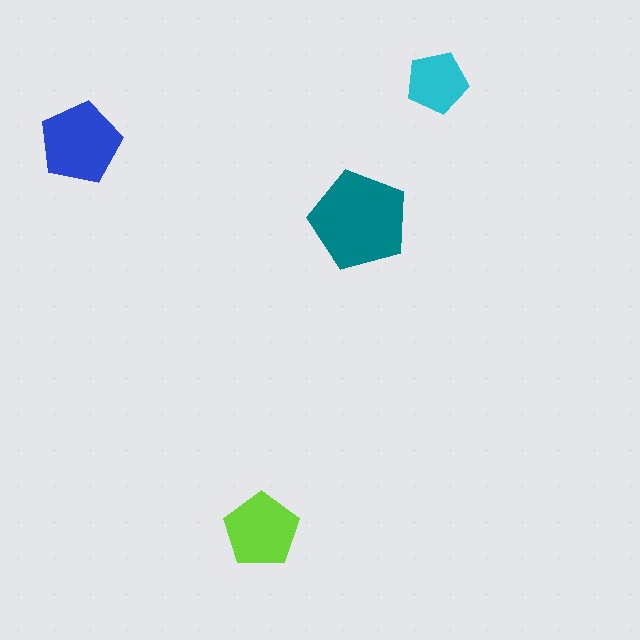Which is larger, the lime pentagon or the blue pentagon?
The blue one.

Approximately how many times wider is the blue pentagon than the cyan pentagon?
About 1.5 times wider.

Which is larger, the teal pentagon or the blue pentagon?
The teal one.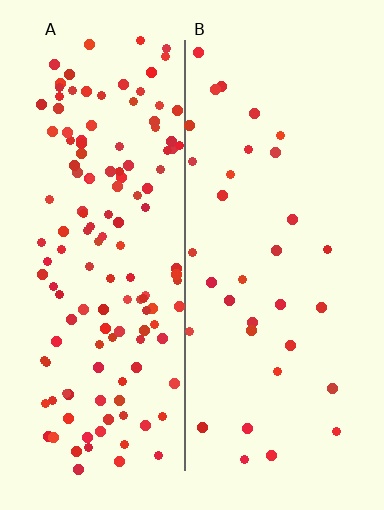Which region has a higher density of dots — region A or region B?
A (the left).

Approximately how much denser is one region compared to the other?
Approximately 4.1× — region A over region B.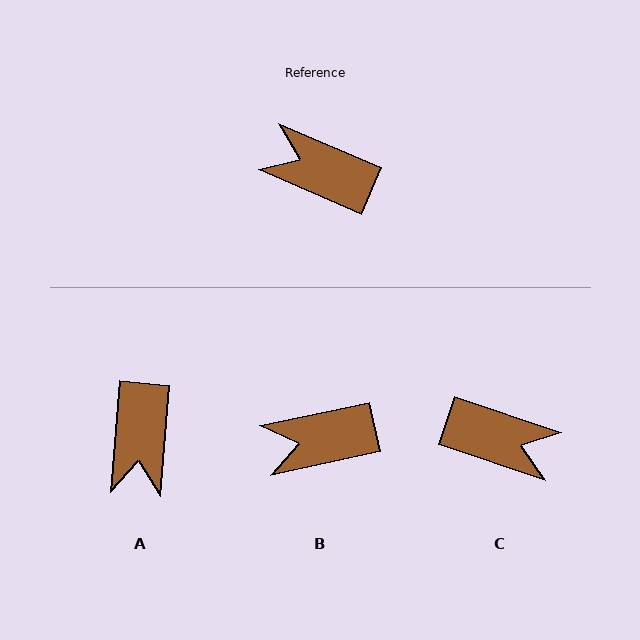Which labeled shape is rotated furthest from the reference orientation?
C, about 175 degrees away.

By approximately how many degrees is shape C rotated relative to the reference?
Approximately 175 degrees clockwise.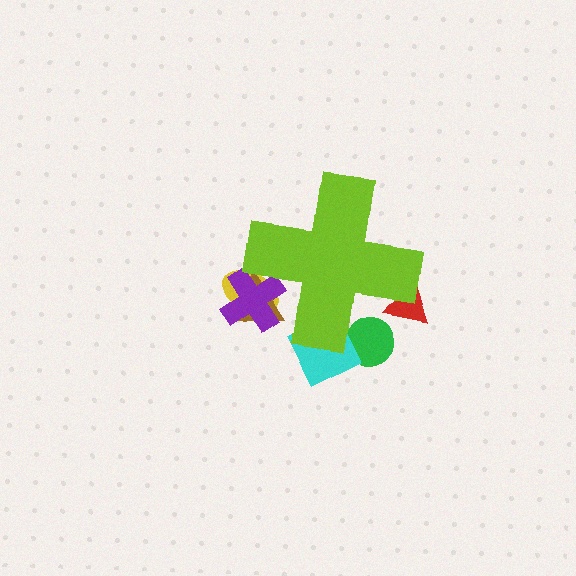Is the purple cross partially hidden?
Yes, the purple cross is partially hidden behind the lime cross.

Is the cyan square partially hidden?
Yes, the cyan square is partially hidden behind the lime cross.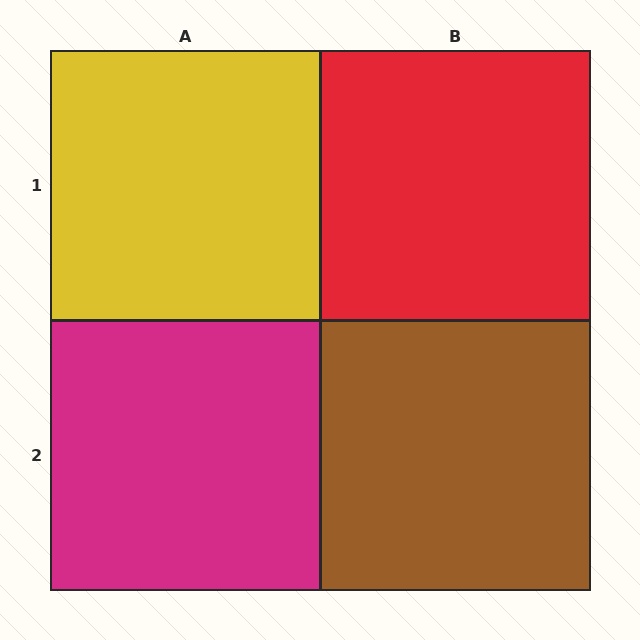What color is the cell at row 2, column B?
Brown.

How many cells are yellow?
1 cell is yellow.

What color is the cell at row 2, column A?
Magenta.